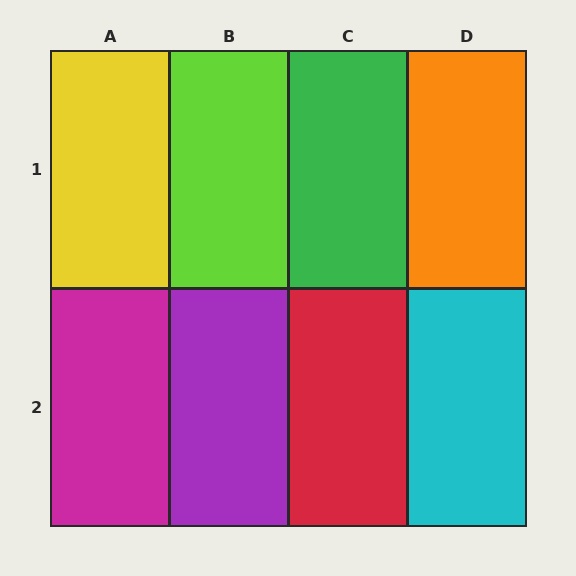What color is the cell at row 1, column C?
Green.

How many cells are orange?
1 cell is orange.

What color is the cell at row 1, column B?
Lime.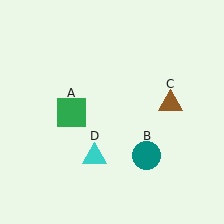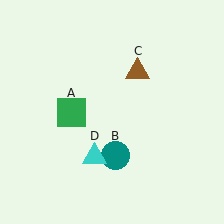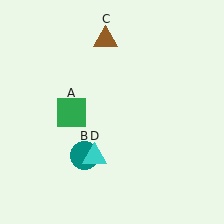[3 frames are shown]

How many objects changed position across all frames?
2 objects changed position: teal circle (object B), brown triangle (object C).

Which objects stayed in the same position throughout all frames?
Green square (object A) and cyan triangle (object D) remained stationary.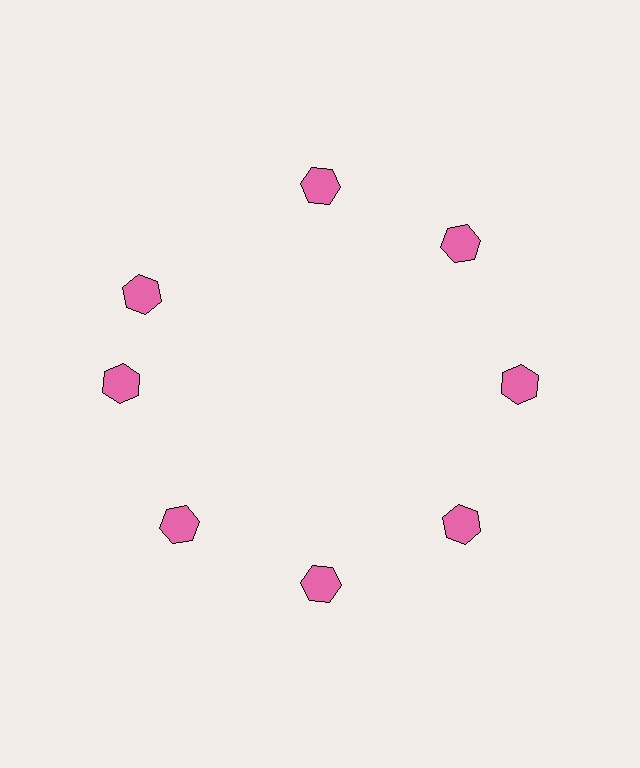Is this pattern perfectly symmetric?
No. The 8 pink hexagons are arranged in a ring, but one element near the 10 o'clock position is rotated out of alignment along the ring, breaking the 8-fold rotational symmetry.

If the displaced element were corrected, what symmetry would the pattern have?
It would have 8-fold rotational symmetry — the pattern would map onto itself every 45 degrees.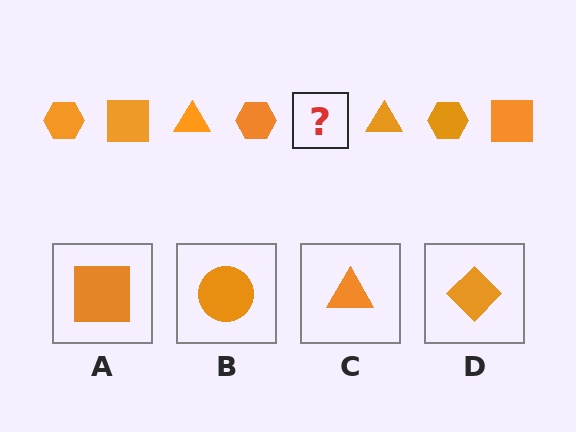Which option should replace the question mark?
Option A.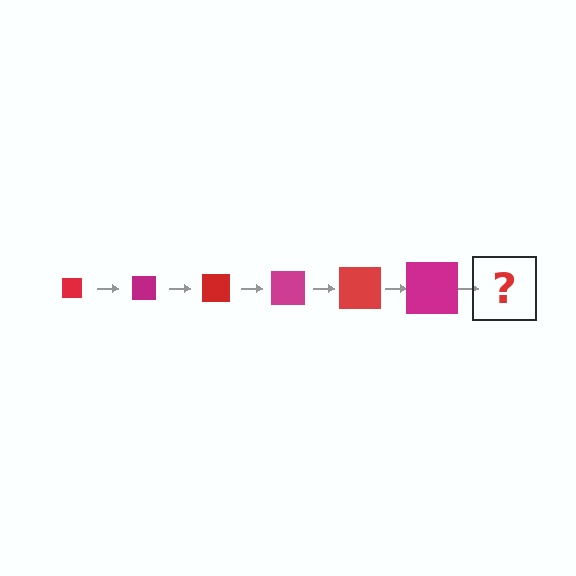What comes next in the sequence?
The next element should be a red square, larger than the previous one.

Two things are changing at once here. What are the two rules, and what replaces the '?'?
The two rules are that the square grows larger each step and the color cycles through red and magenta. The '?' should be a red square, larger than the previous one.